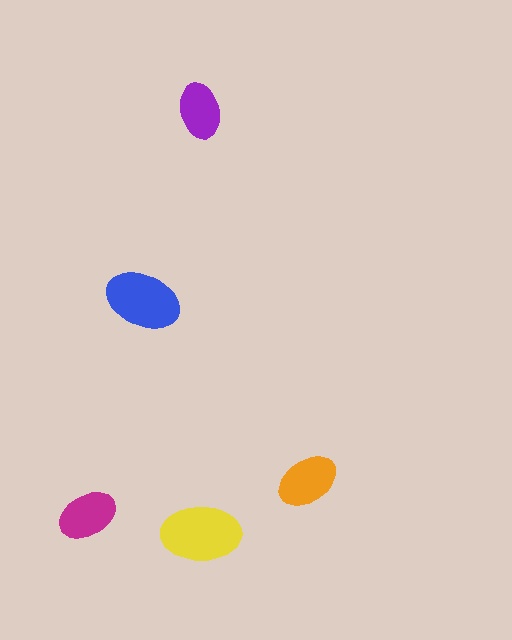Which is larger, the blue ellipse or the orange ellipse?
The blue one.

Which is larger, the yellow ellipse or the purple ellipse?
The yellow one.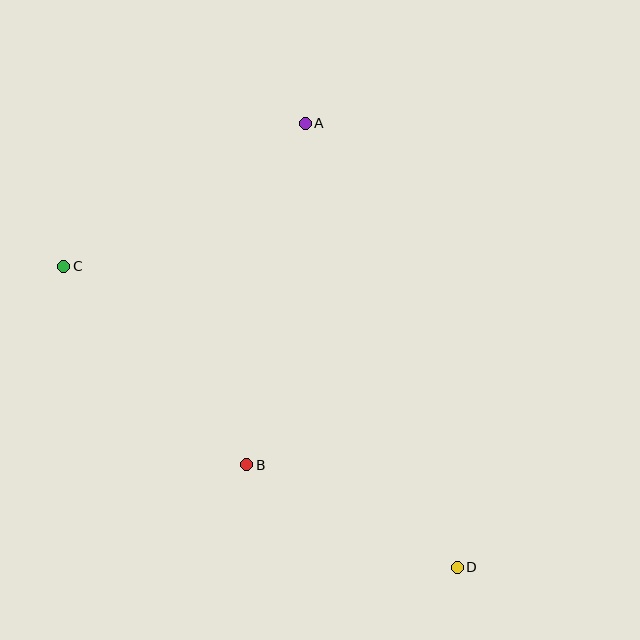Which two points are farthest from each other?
Points C and D are farthest from each other.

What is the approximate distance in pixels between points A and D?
The distance between A and D is approximately 470 pixels.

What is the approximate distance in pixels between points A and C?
The distance between A and C is approximately 281 pixels.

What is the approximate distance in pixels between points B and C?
The distance between B and C is approximately 270 pixels.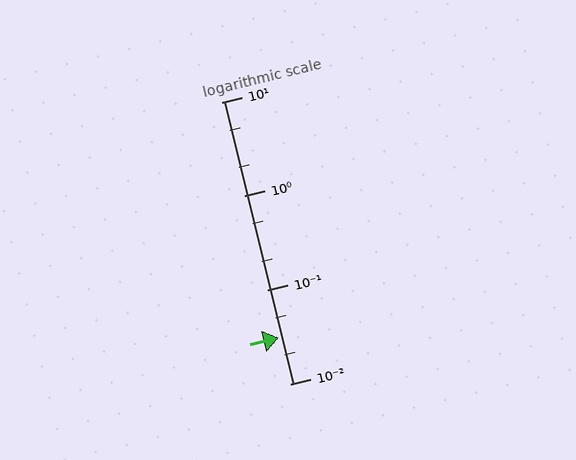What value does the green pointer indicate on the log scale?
The pointer indicates approximately 0.031.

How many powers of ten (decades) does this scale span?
The scale spans 3 decades, from 0.01 to 10.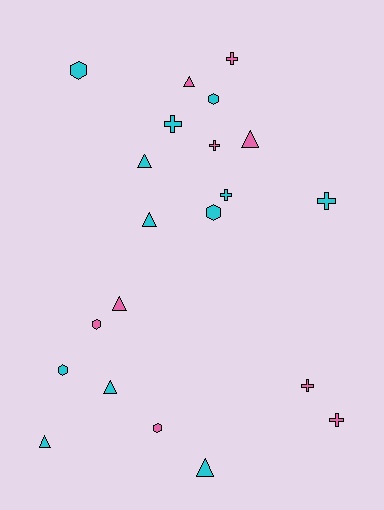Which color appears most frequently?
Cyan, with 12 objects.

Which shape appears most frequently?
Triangle, with 8 objects.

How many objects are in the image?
There are 21 objects.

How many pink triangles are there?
There are 3 pink triangles.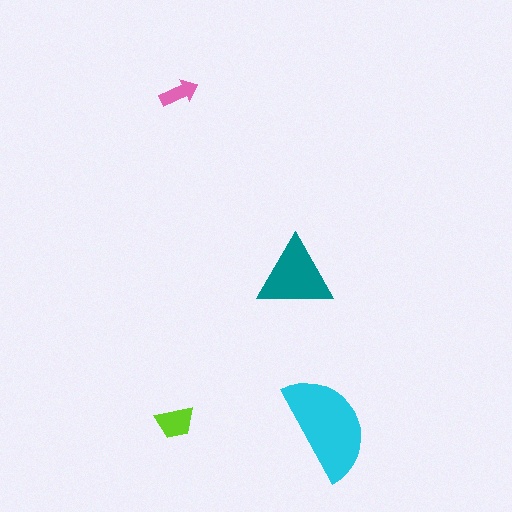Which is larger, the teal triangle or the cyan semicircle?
The cyan semicircle.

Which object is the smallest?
The pink arrow.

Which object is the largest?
The cyan semicircle.